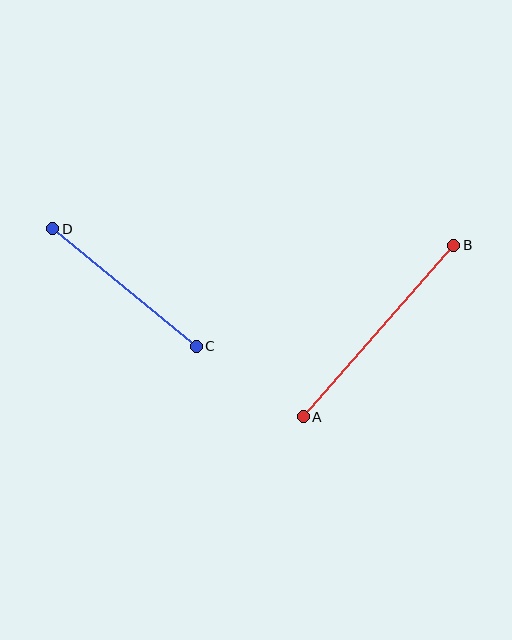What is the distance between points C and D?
The distance is approximately 185 pixels.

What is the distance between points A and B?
The distance is approximately 228 pixels.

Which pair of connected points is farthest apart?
Points A and B are farthest apart.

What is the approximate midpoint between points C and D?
The midpoint is at approximately (125, 287) pixels.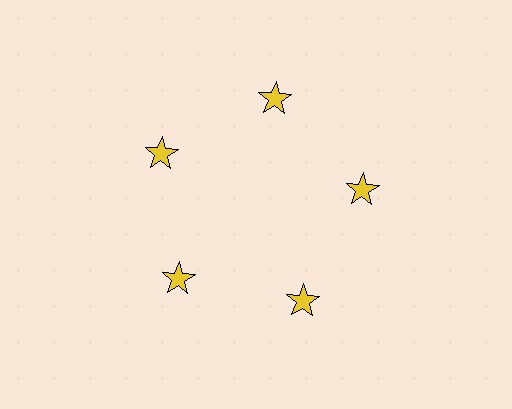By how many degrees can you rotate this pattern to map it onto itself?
The pattern maps onto itself every 72 degrees of rotation.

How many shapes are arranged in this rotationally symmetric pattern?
There are 5 shapes, arranged in 5 groups of 1.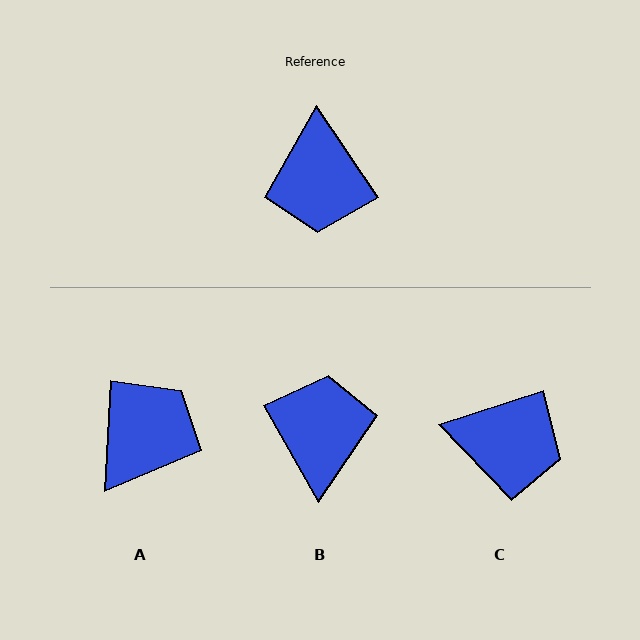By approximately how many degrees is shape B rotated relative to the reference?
Approximately 175 degrees counter-clockwise.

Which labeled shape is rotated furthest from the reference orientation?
B, about 175 degrees away.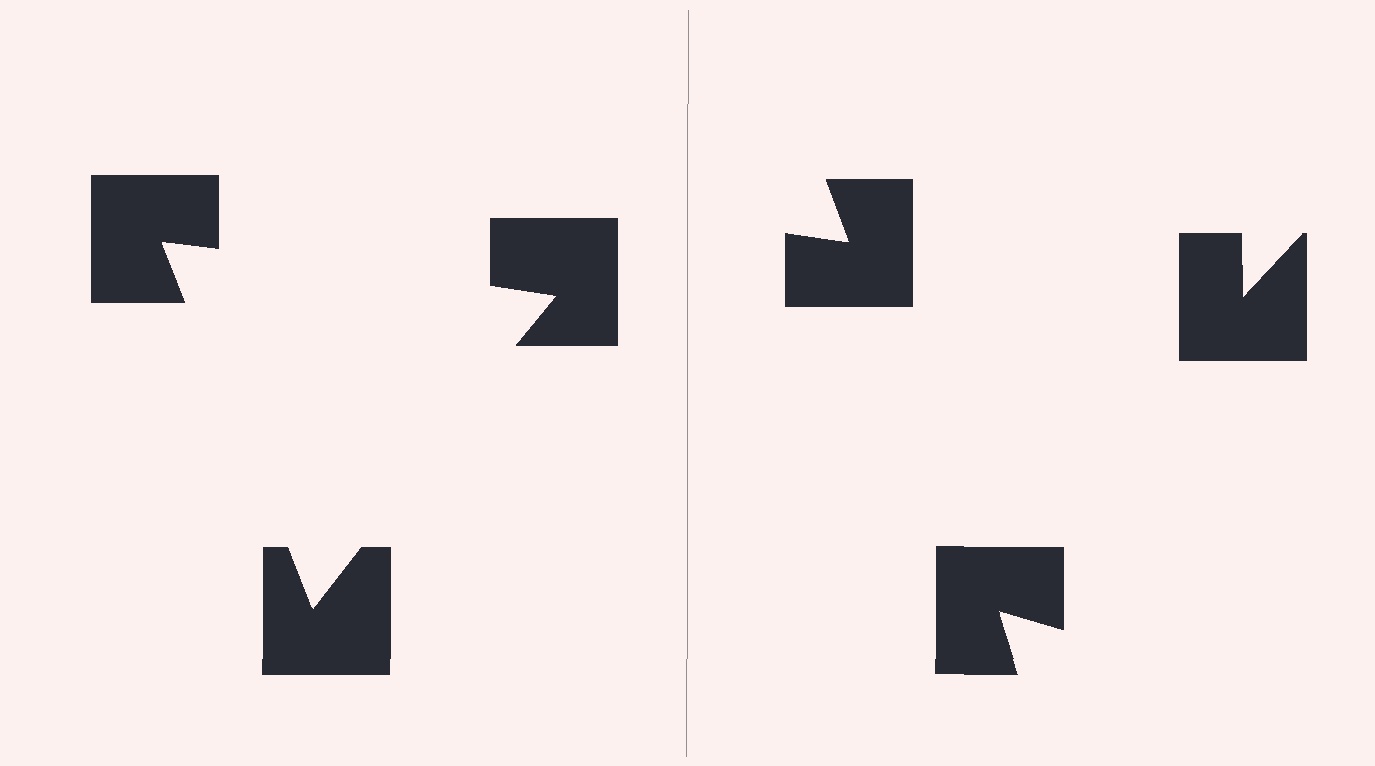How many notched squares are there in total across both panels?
6 — 3 on each side.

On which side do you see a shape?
An illusory triangle appears on the left side. On the right side the wedge cuts are rotated, so no coherent shape forms.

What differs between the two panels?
The notched squares are positioned identically on both sides; only the wedge orientations differ. On the left they align to a triangle; on the right they are misaligned.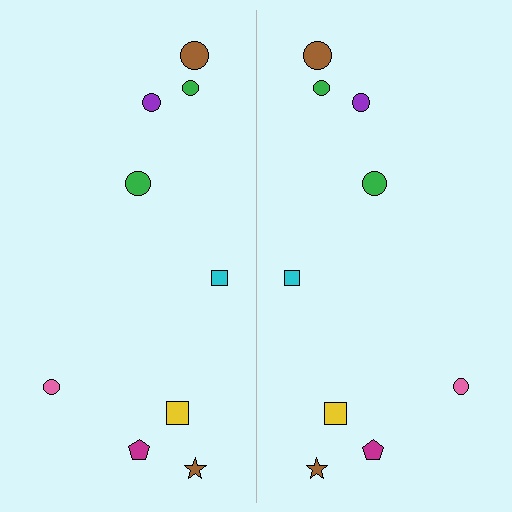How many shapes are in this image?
There are 18 shapes in this image.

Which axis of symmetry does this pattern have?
The pattern has a vertical axis of symmetry running through the center of the image.